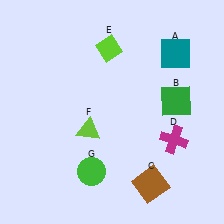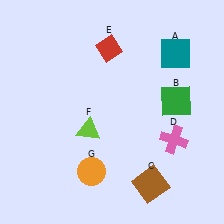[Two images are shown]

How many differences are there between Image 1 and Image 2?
There are 3 differences between the two images.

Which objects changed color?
D changed from magenta to pink. E changed from lime to red. G changed from green to orange.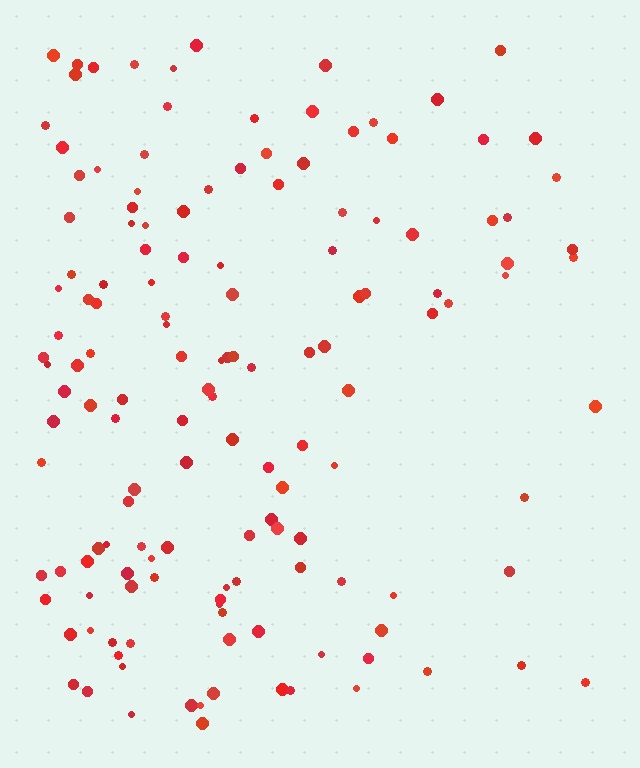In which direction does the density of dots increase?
From right to left, with the left side densest.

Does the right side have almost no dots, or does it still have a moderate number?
Still a moderate number, just noticeably fewer than the left.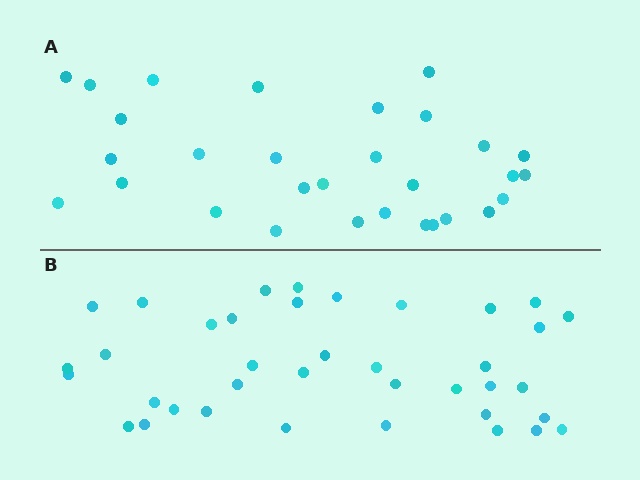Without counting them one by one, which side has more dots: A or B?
Region B (the bottom region) has more dots.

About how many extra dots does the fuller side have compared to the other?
Region B has roughly 8 or so more dots than region A.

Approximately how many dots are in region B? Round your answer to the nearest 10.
About 40 dots. (The exact count is 38, which rounds to 40.)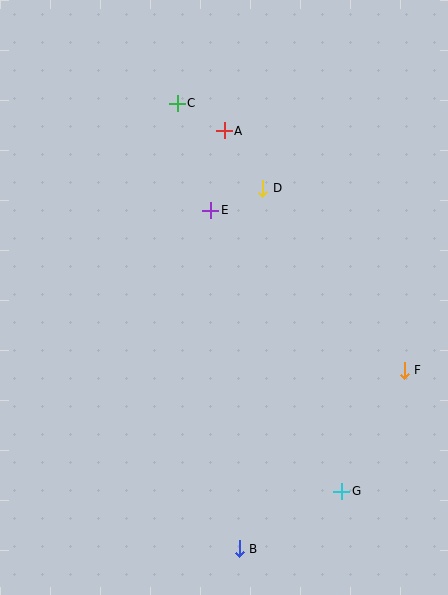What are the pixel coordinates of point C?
Point C is at (177, 103).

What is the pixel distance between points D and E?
The distance between D and E is 57 pixels.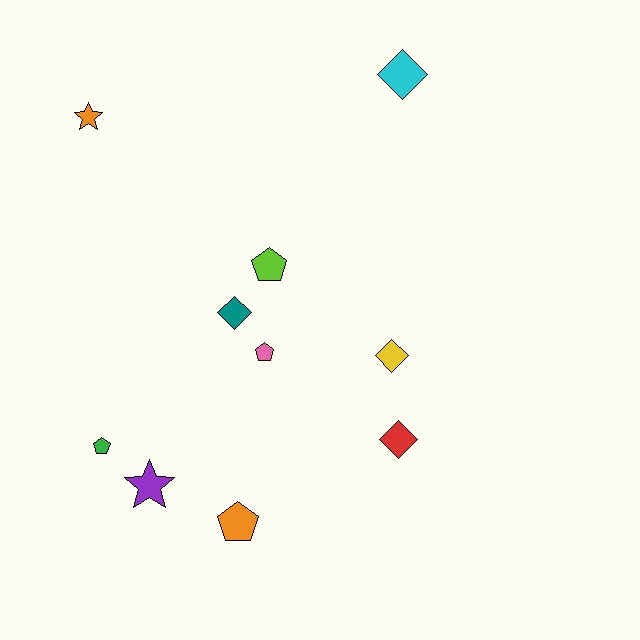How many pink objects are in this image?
There is 1 pink object.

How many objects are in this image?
There are 10 objects.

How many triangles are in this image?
There are no triangles.